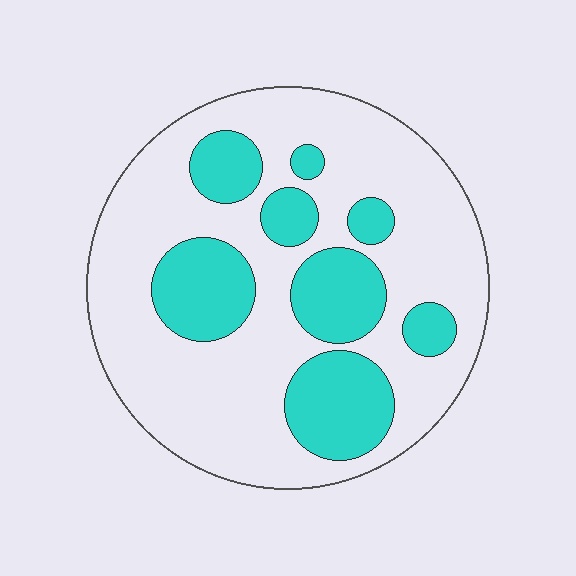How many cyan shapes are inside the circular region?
8.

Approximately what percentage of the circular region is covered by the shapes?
Approximately 30%.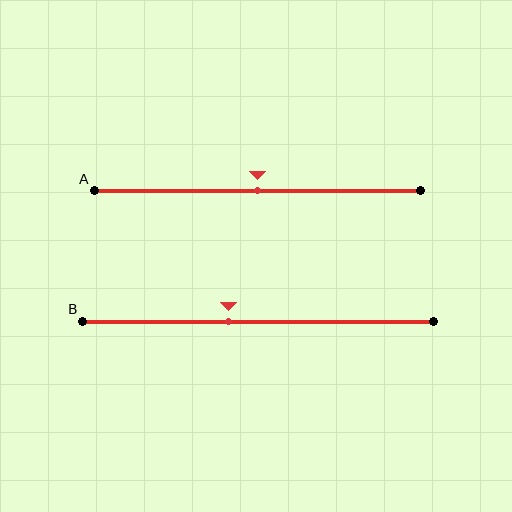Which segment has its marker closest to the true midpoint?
Segment A has its marker closest to the true midpoint.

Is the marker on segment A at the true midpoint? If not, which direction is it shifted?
Yes, the marker on segment A is at the true midpoint.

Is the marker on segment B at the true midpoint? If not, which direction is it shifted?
No, the marker on segment B is shifted to the left by about 8% of the segment length.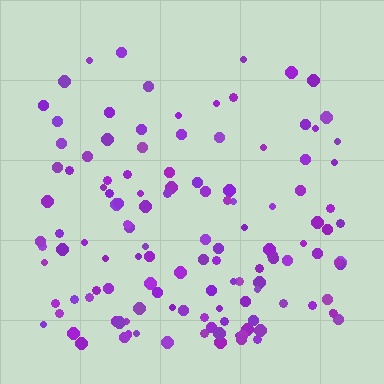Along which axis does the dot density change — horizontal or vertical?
Vertical.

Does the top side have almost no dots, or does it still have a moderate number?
Still a moderate number, just noticeably fewer than the bottom.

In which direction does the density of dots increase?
From top to bottom, with the bottom side densest.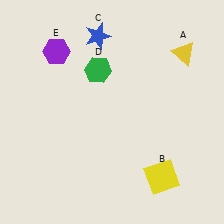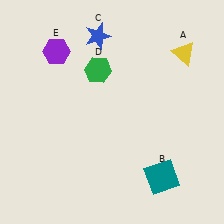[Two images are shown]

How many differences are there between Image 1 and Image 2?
There is 1 difference between the two images.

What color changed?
The square (B) changed from yellow in Image 1 to teal in Image 2.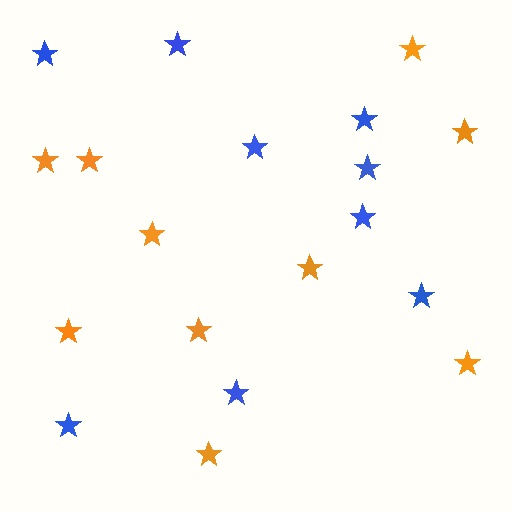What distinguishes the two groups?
There are 2 groups: one group of orange stars (10) and one group of blue stars (9).